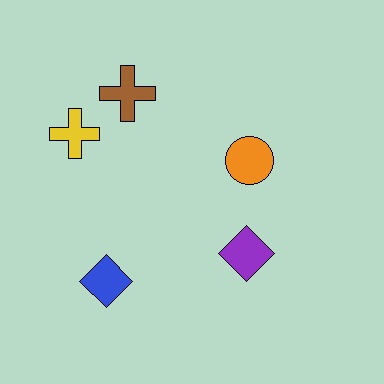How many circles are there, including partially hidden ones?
There is 1 circle.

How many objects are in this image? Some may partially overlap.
There are 5 objects.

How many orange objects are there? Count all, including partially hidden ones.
There is 1 orange object.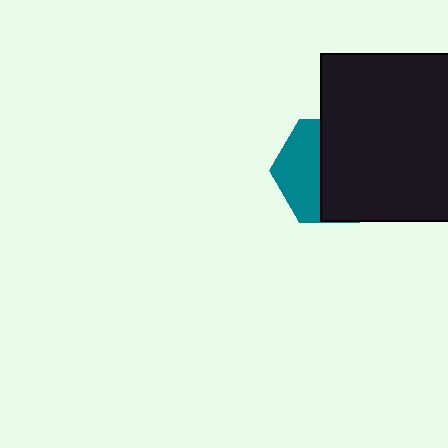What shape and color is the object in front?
The object in front is a black square.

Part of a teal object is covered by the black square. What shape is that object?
It is a hexagon.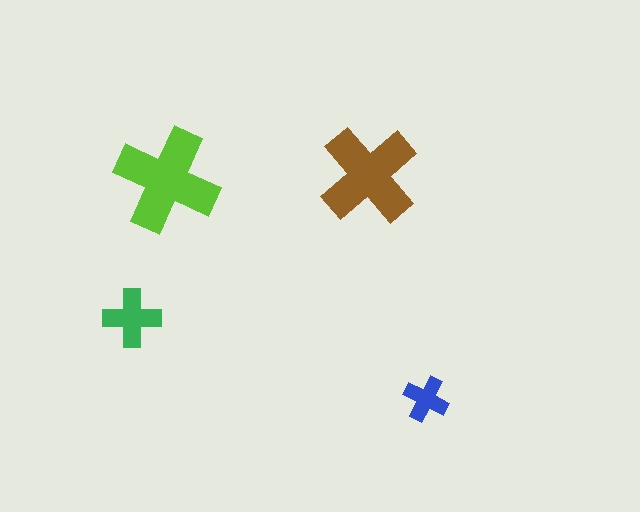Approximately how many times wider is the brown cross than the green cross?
About 1.5 times wider.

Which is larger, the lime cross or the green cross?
The lime one.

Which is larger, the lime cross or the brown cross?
The lime one.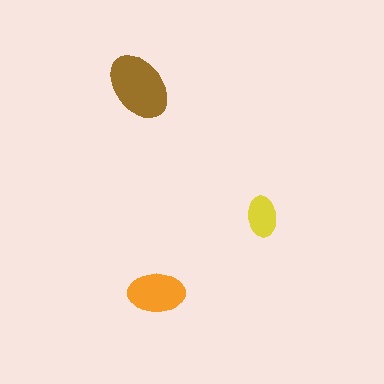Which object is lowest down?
The orange ellipse is bottommost.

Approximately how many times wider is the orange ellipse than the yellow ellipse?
About 1.5 times wider.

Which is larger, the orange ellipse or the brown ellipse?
The brown one.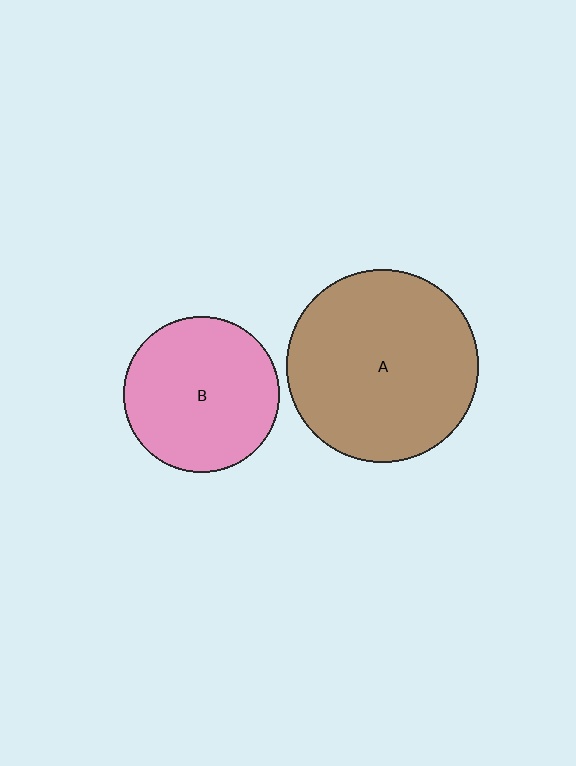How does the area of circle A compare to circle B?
Approximately 1.5 times.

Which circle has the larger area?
Circle A (brown).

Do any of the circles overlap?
No, none of the circles overlap.